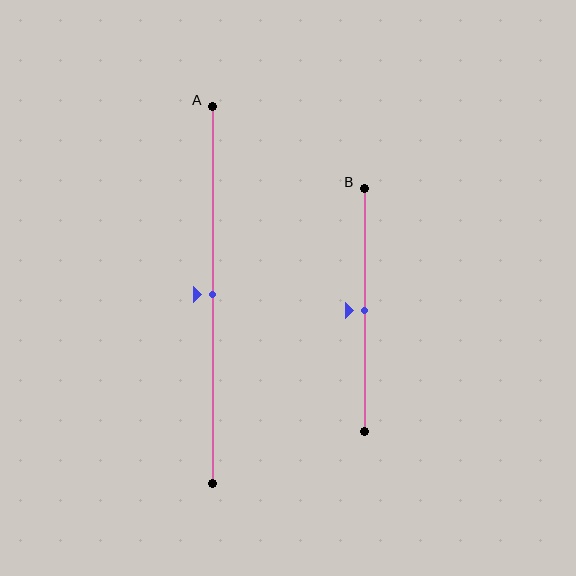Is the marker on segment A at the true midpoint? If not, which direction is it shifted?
Yes, the marker on segment A is at the true midpoint.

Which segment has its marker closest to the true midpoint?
Segment A has its marker closest to the true midpoint.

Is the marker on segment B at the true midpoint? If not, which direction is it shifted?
Yes, the marker on segment B is at the true midpoint.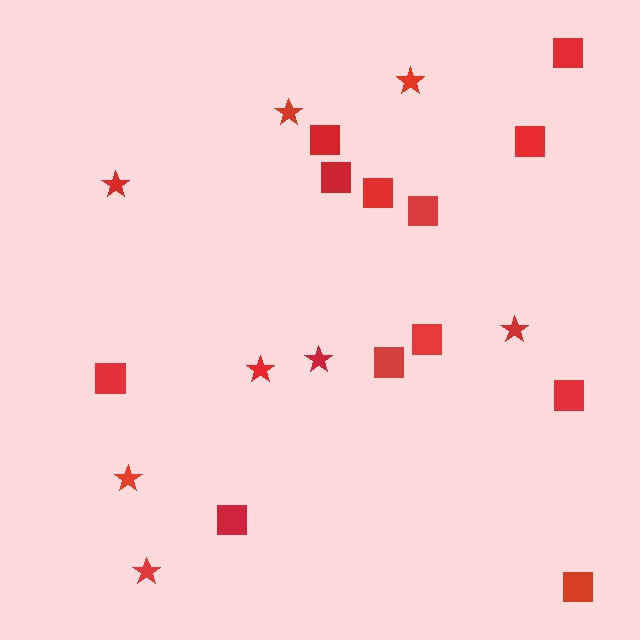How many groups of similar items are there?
There are 2 groups: one group of squares (12) and one group of stars (8).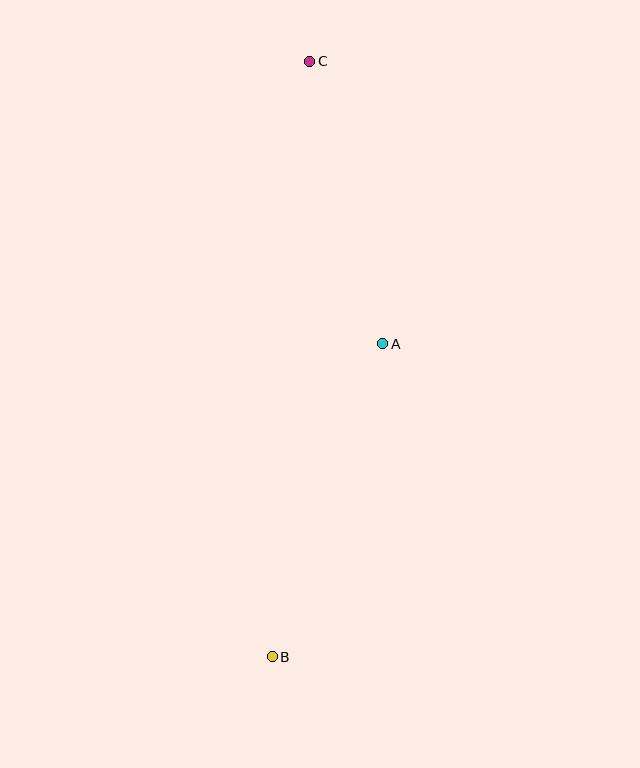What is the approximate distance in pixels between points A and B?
The distance between A and B is approximately 331 pixels.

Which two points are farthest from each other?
Points B and C are farthest from each other.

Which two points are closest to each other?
Points A and C are closest to each other.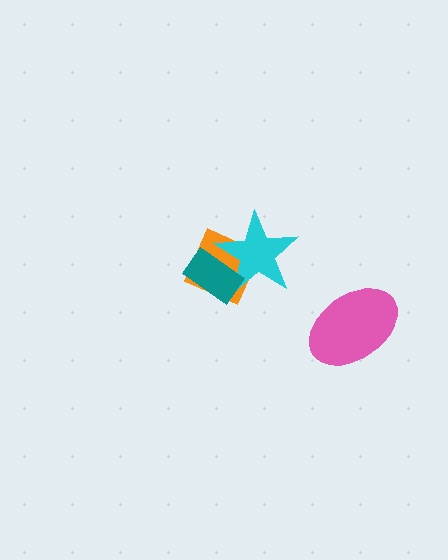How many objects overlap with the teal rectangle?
2 objects overlap with the teal rectangle.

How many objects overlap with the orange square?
2 objects overlap with the orange square.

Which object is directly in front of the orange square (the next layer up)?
The cyan star is directly in front of the orange square.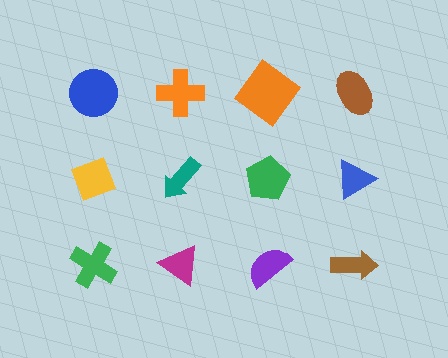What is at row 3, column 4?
A brown arrow.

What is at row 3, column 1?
A green cross.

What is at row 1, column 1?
A blue circle.